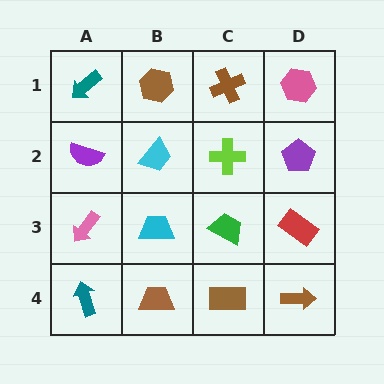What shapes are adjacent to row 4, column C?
A green trapezoid (row 3, column C), a brown trapezoid (row 4, column B), a brown arrow (row 4, column D).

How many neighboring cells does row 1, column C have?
3.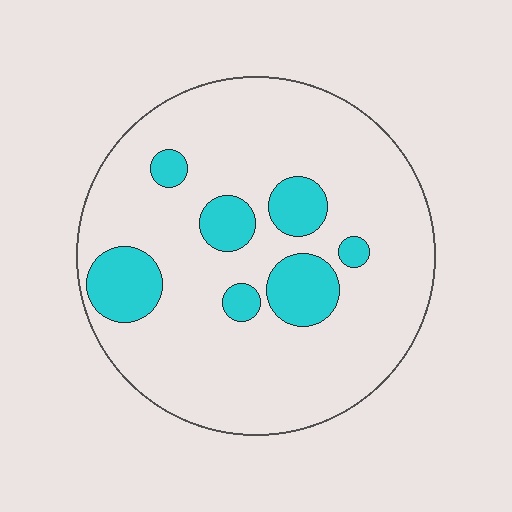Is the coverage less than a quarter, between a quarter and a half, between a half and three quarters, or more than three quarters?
Less than a quarter.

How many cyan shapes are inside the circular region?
7.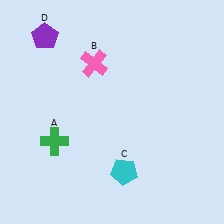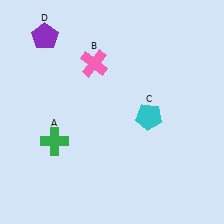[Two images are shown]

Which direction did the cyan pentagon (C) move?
The cyan pentagon (C) moved up.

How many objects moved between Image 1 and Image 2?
1 object moved between the two images.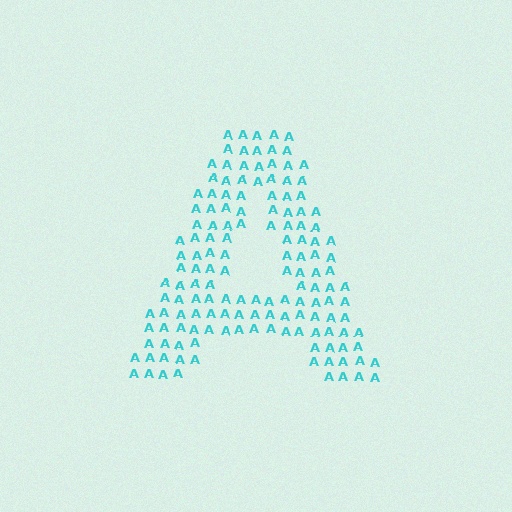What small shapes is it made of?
It is made of small letter A's.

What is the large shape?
The large shape is the letter A.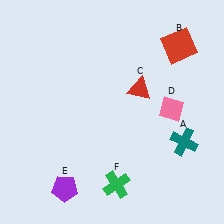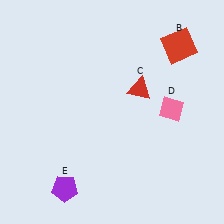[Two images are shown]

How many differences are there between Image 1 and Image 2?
There are 2 differences between the two images.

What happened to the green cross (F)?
The green cross (F) was removed in Image 2. It was in the bottom-right area of Image 1.